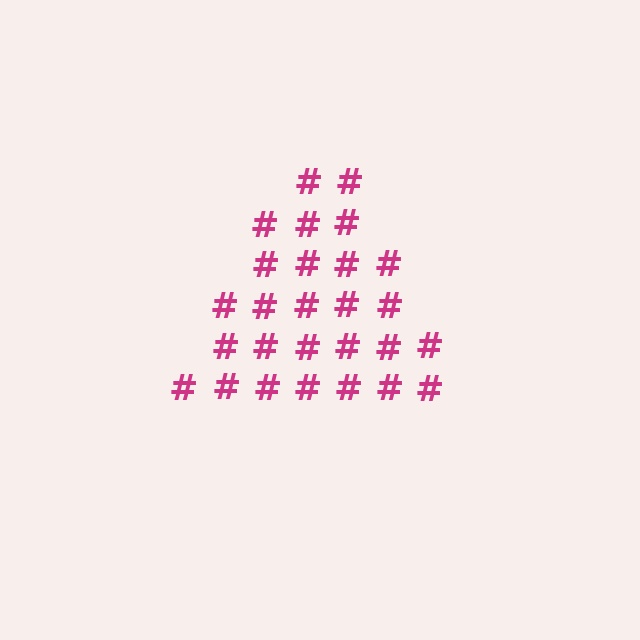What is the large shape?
The large shape is a triangle.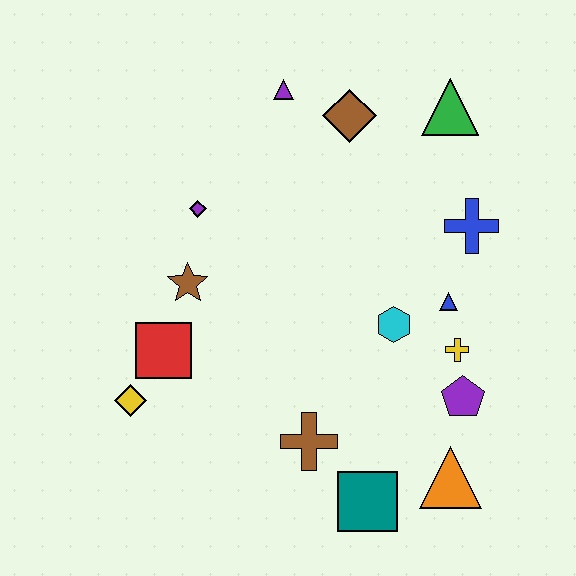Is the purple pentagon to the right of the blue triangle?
Yes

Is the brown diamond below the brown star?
No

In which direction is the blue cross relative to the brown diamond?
The blue cross is to the right of the brown diamond.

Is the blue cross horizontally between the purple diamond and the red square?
No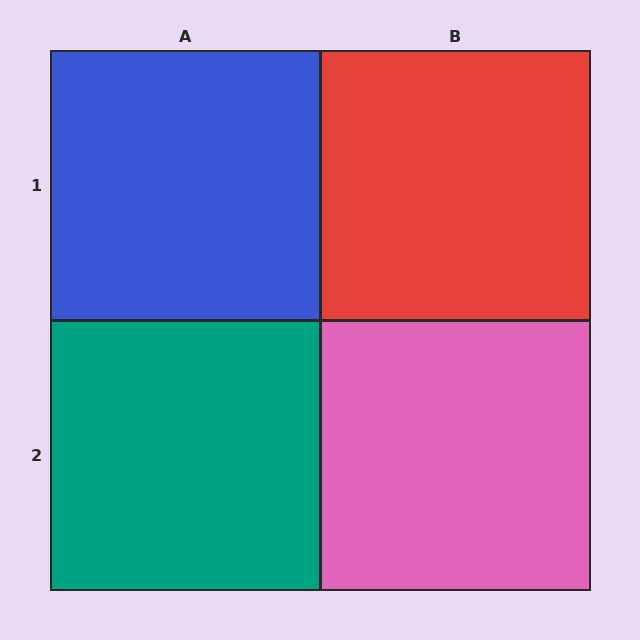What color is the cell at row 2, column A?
Teal.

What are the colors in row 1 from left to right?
Blue, red.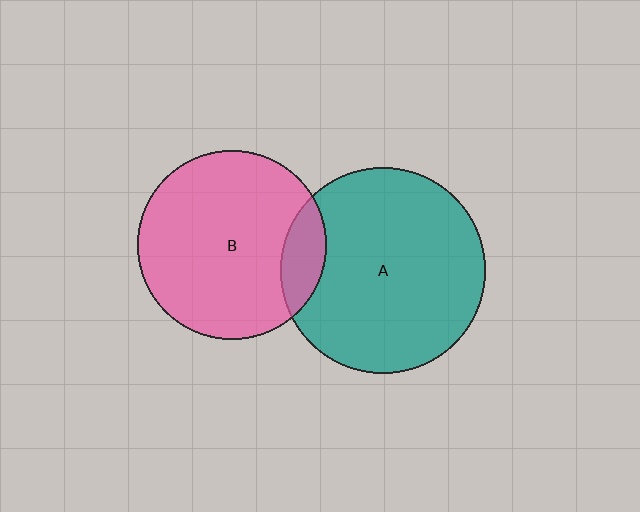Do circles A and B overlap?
Yes.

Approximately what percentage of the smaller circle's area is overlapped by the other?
Approximately 15%.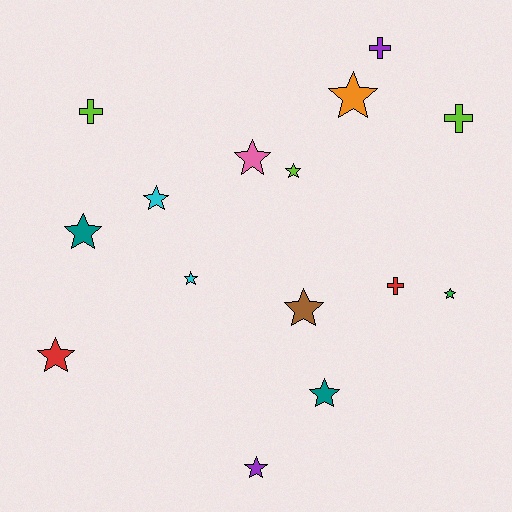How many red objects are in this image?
There are 2 red objects.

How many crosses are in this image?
There are 4 crosses.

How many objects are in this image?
There are 15 objects.